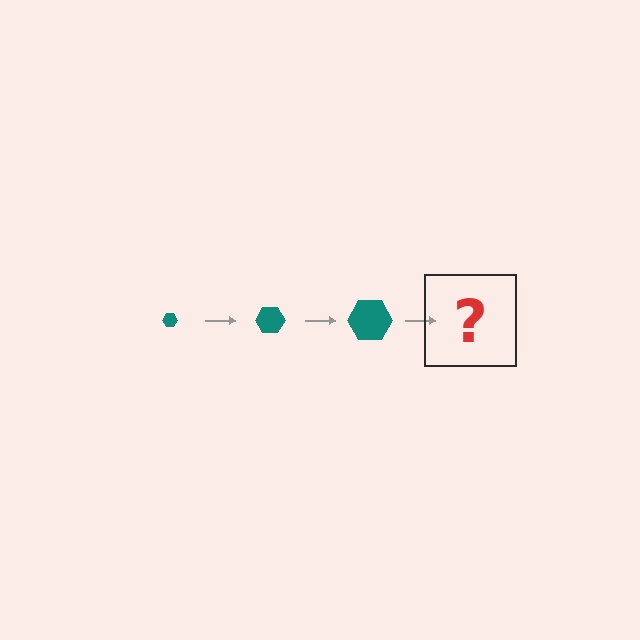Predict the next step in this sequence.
The next step is a teal hexagon, larger than the previous one.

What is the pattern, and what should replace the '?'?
The pattern is that the hexagon gets progressively larger each step. The '?' should be a teal hexagon, larger than the previous one.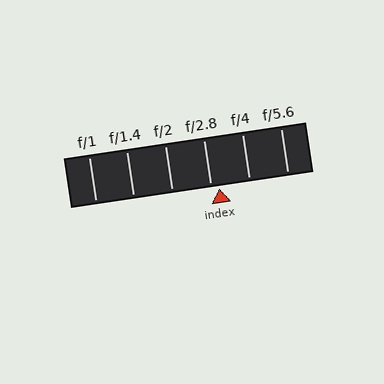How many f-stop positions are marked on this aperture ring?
There are 6 f-stop positions marked.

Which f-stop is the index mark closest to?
The index mark is closest to f/2.8.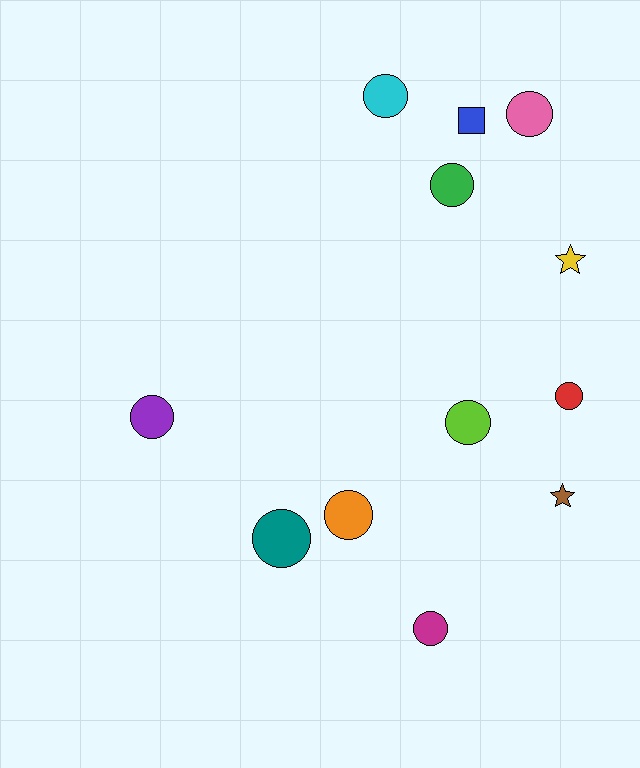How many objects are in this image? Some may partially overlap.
There are 12 objects.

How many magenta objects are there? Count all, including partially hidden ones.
There is 1 magenta object.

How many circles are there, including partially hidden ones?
There are 9 circles.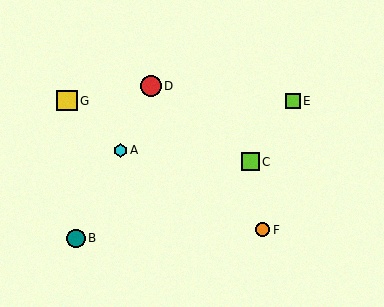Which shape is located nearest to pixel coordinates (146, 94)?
The red circle (labeled D) at (151, 86) is nearest to that location.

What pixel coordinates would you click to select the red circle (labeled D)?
Click at (151, 86) to select the red circle D.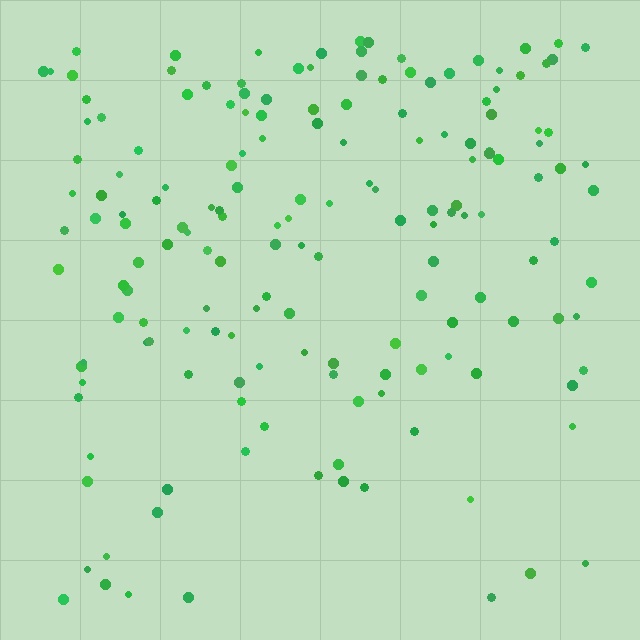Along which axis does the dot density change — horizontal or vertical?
Vertical.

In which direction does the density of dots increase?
From bottom to top, with the top side densest.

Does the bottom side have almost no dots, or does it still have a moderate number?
Still a moderate number, just noticeably fewer than the top.